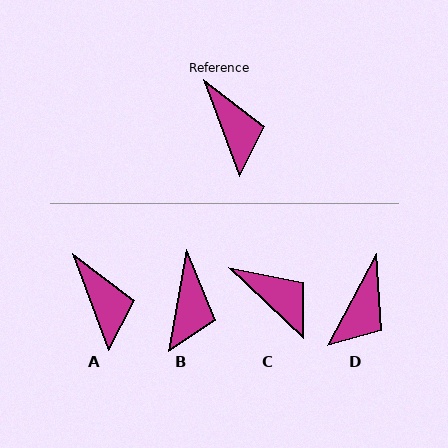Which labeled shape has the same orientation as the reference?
A.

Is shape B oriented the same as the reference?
No, it is off by about 30 degrees.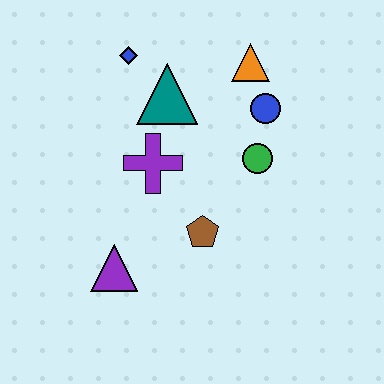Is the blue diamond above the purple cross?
Yes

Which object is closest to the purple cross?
The teal triangle is closest to the purple cross.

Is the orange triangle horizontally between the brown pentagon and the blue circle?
Yes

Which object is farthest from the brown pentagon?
The blue diamond is farthest from the brown pentagon.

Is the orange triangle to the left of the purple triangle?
No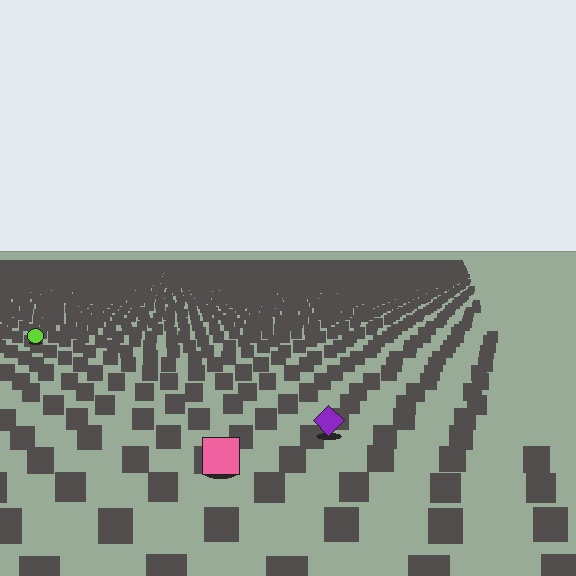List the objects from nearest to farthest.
From nearest to farthest: the pink square, the purple diamond, the lime circle.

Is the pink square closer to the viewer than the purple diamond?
Yes. The pink square is closer — you can tell from the texture gradient: the ground texture is coarser near it.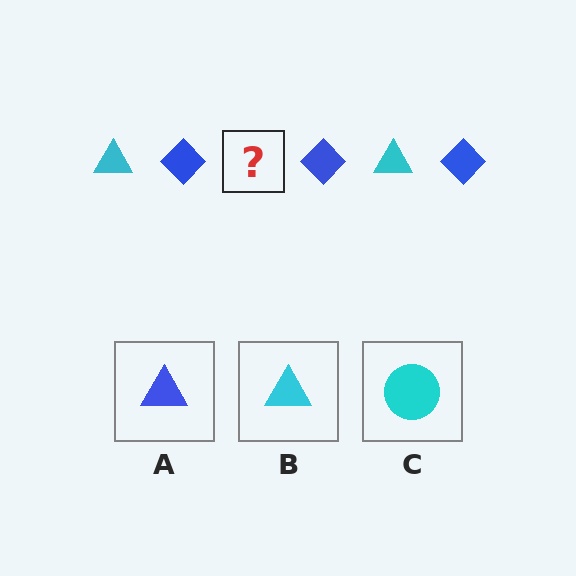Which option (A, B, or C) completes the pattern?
B.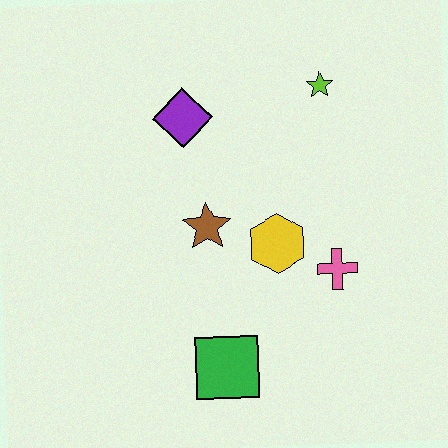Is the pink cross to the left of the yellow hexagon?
No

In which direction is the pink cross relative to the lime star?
The pink cross is below the lime star.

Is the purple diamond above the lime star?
No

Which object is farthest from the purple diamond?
The green square is farthest from the purple diamond.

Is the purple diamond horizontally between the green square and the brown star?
No